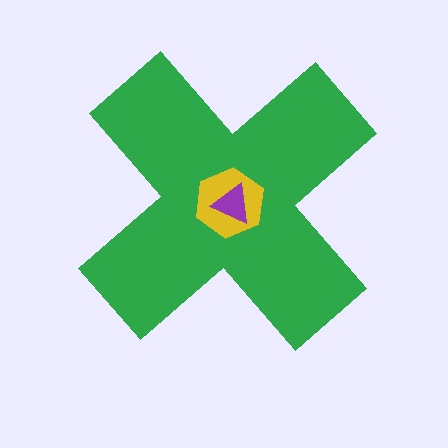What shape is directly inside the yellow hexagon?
The purple triangle.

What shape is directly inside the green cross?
The yellow hexagon.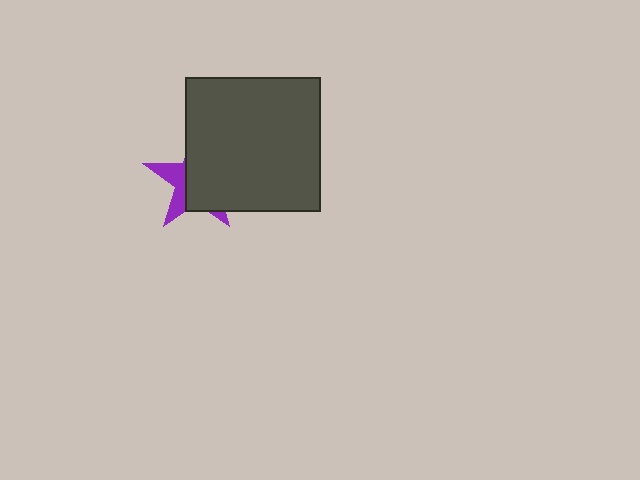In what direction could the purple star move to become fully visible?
The purple star could move left. That would shift it out from behind the dark gray square entirely.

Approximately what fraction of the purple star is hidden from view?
Roughly 66% of the purple star is hidden behind the dark gray square.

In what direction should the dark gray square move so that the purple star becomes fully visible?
The dark gray square should move right. That is the shortest direction to clear the overlap and leave the purple star fully visible.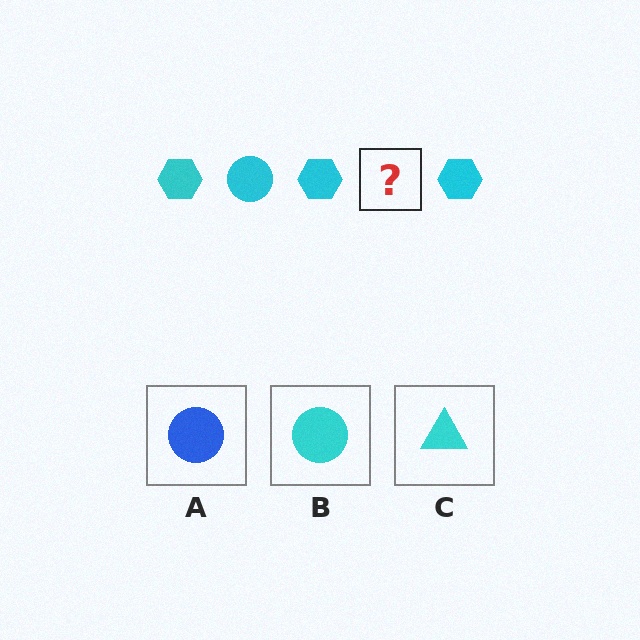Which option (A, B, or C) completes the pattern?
B.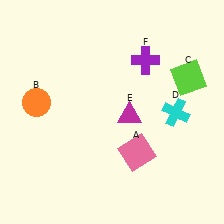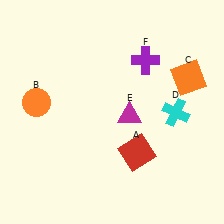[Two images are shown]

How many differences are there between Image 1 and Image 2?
There are 2 differences between the two images.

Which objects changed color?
A changed from pink to red. C changed from lime to orange.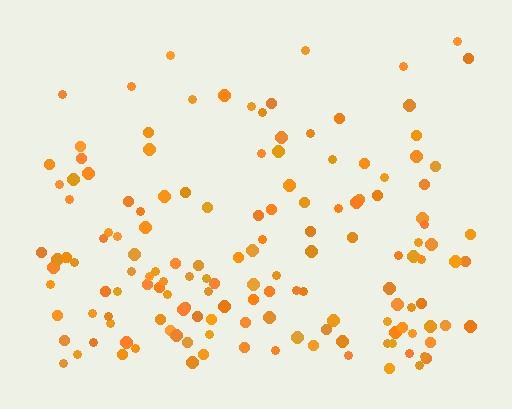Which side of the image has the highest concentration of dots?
The bottom.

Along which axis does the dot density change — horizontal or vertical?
Vertical.